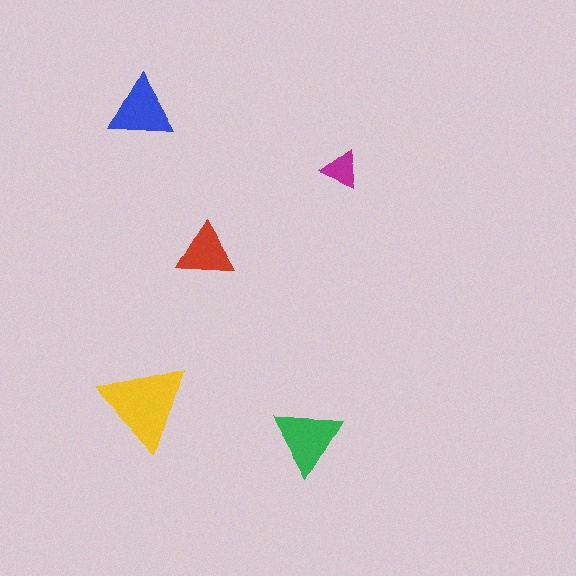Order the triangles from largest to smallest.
the yellow one, the green one, the blue one, the red one, the magenta one.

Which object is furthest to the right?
The magenta triangle is rightmost.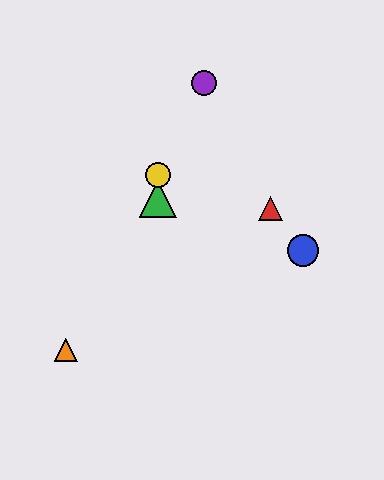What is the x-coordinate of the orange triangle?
The orange triangle is at x≈66.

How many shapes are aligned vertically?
2 shapes (the green triangle, the yellow circle) are aligned vertically.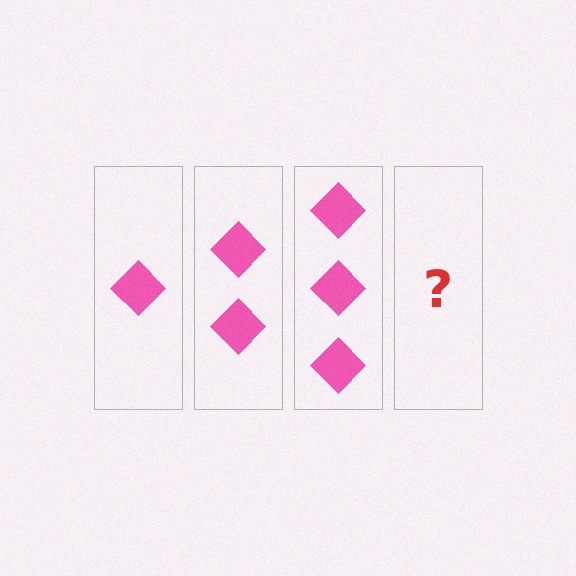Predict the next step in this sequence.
The next step is 4 diamonds.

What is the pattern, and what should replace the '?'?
The pattern is that each step adds one more diamond. The '?' should be 4 diamonds.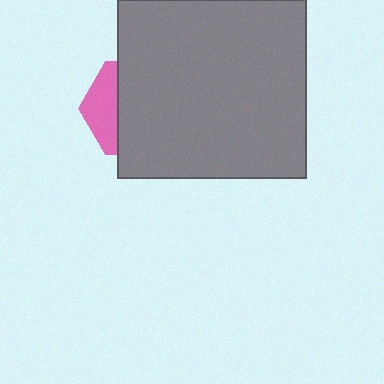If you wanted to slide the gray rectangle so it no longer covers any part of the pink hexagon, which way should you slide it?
Slide it right — that is the most direct way to separate the two shapes.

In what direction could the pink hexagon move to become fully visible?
The pink hexagon could move left. That would shift it out from behind the gray rectangle entirely.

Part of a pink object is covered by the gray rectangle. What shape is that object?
It is a hexagon.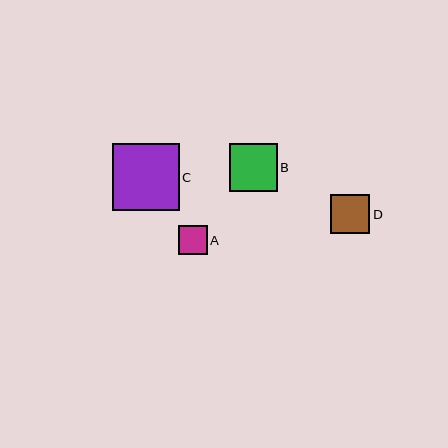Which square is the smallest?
Square A is the smallest with a size of approximately 29 pixels.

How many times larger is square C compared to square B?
Square C is approximately 1.4 times the size of square B.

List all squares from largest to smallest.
From largest to smallest: C, B, D, A.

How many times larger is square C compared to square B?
Square C is approximately 1.4 times the size of square B.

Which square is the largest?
Square C is the largest with a size of approximately 67 pixels.